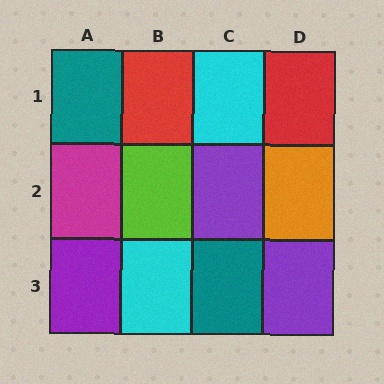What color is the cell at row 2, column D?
Orange.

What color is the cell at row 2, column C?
Purple.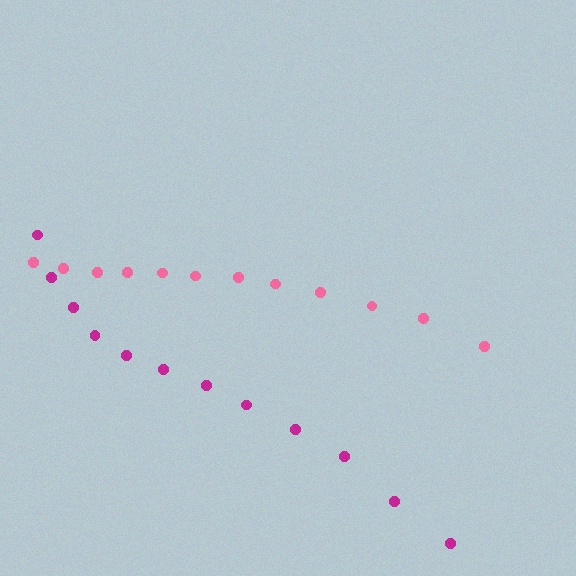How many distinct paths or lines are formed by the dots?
There are 2 distinct paths.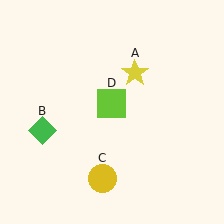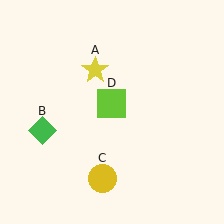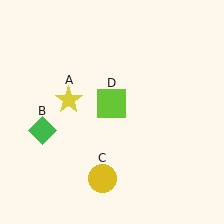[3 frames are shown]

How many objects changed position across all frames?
1 object changed position: yellow star (object A).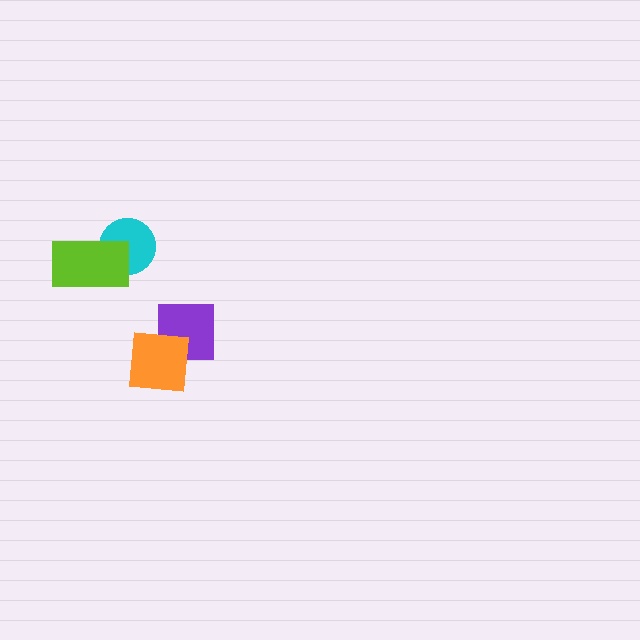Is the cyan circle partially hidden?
Yes, it is partially covered by another shape.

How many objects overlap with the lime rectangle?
1 object overlaps with the lime rectangle.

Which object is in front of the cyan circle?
The lime rectangle is in front of the cyan circle.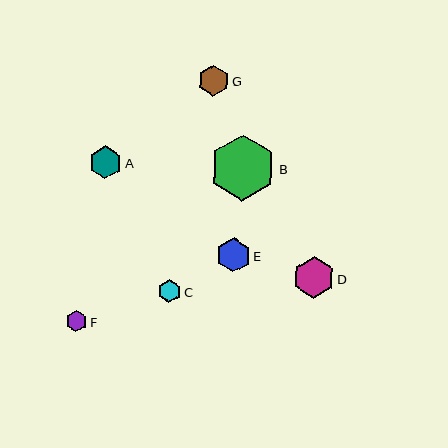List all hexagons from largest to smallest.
From largest to smallest: B, D, E, A, G, C, F.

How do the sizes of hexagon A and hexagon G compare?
Hexagon A and hexagon G are approximately the same size.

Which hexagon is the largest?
Hexagon B is the largest with a size of approximately 66 pixels.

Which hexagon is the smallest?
Hexagon F is the smallest with a size of approximately 21 pixels.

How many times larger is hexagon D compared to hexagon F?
Hexagon D is approximately 1.9 times the size of hexagon F.